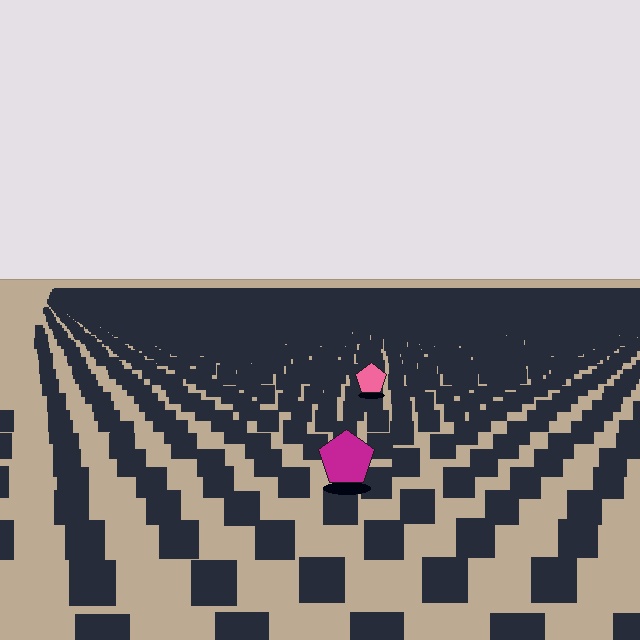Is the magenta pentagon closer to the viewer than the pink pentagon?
Yes. The magenta pentagon is closer — you can tell from the texture gradient: the ground texture is coarser near it.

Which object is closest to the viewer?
The magenta pentagon is closest. The texture marks near it are larger and more spread out.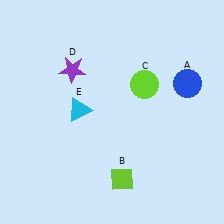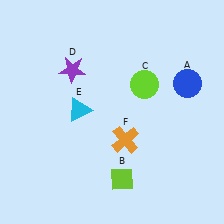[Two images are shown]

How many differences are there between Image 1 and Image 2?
There is 1 difference between the two images.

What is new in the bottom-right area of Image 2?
An orange cross (F) was added in the bottom-right area of Image 2.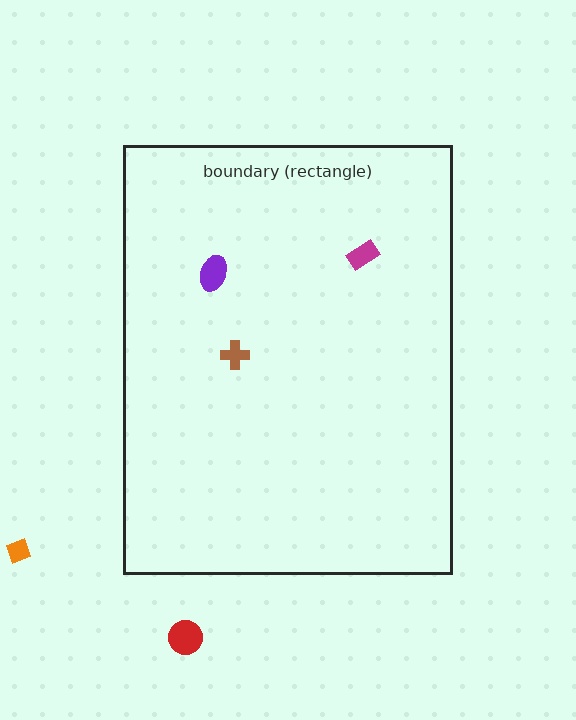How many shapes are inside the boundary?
3 inside, 2 outside.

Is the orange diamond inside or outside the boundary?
Outside.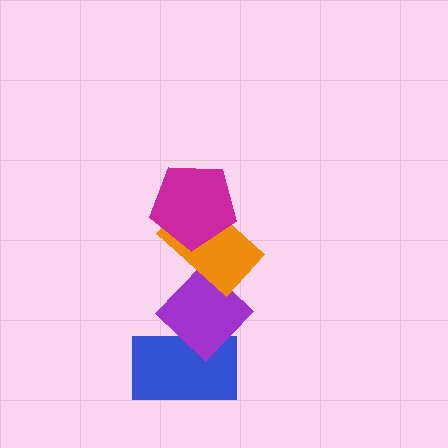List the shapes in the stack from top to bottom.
From top to bottom: the magenta pentagon, the orange rectangle, the purple diamond, the blue rectangle.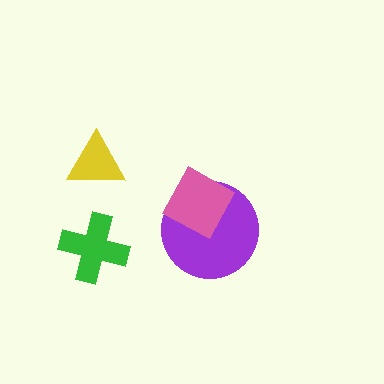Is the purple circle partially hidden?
Yes, it is partially covered by another shape.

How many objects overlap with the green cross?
0 objects overlap with the green cross.